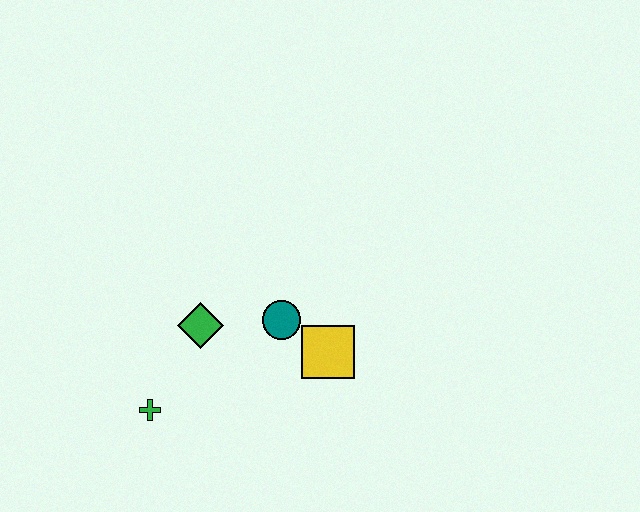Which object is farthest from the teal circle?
The green cross is farthest from the teal circle.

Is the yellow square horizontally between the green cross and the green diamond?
No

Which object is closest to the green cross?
The green diamond is closest to the green cross.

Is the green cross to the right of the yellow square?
No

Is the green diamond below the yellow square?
No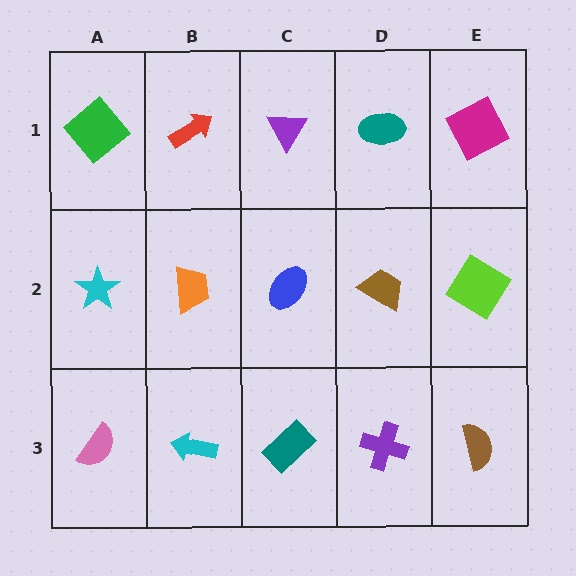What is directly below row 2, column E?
A brown semicircle.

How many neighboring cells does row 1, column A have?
2.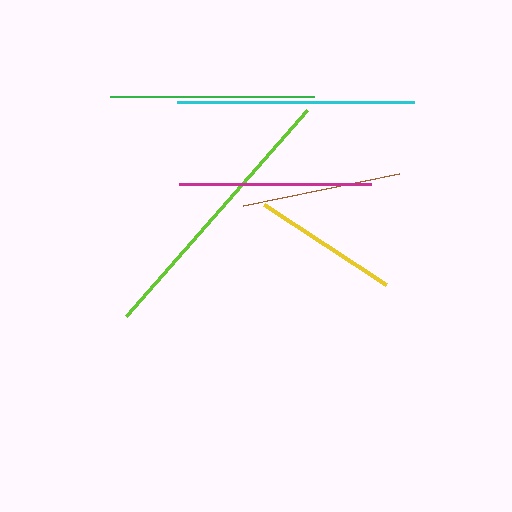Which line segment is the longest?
The lime line is the longest at approximately 275 pixels.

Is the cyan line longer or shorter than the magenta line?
The cyan line is longer than the magenta line.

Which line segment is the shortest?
The yellow line is the shortest at approximately 146 pixels.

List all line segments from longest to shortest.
From longest to shortest: lime, cyan, green, magenta, brown, yellow.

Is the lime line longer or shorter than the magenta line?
The lime line is longer than the magenta line.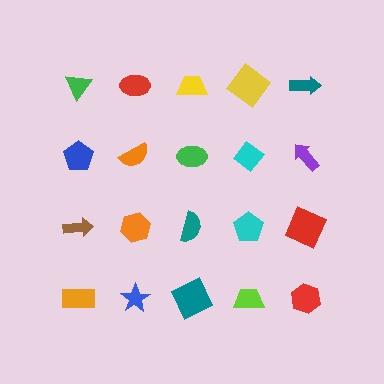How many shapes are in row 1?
5 shapes.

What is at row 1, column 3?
A yellow trapezoid.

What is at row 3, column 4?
A cyan pentagon.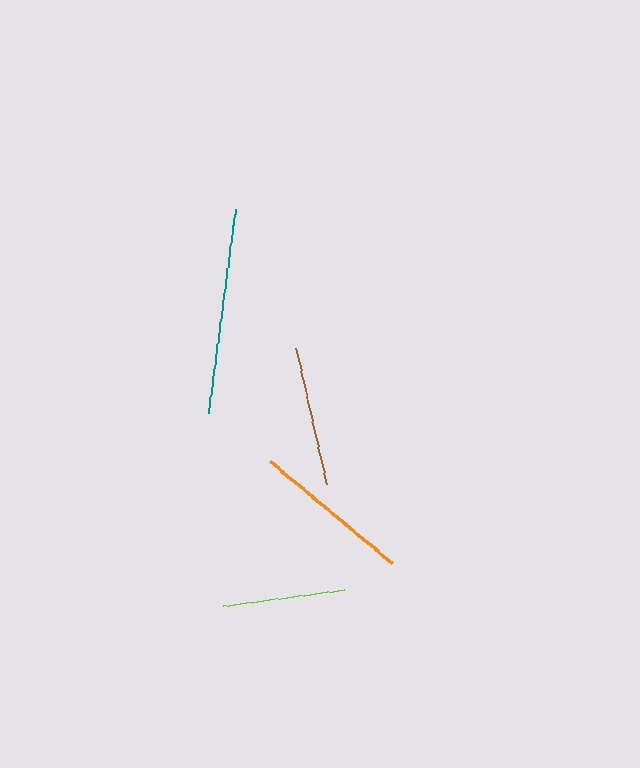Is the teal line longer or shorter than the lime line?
The teal line is longer than the lime line.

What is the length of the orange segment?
The orange segment is approximately 159 pixels long.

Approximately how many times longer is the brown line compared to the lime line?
The brown line is approximately 1.1 times the length of the lime line.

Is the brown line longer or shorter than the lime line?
The brown line is longer than the lime line.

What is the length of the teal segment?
The teal segment is approximately 206 pixels long.